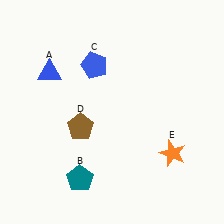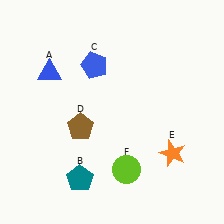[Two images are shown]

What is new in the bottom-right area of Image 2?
A lime circle (F) was added in the bottom-right area of Image 2.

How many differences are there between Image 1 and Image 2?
There is 1 difference between the two images.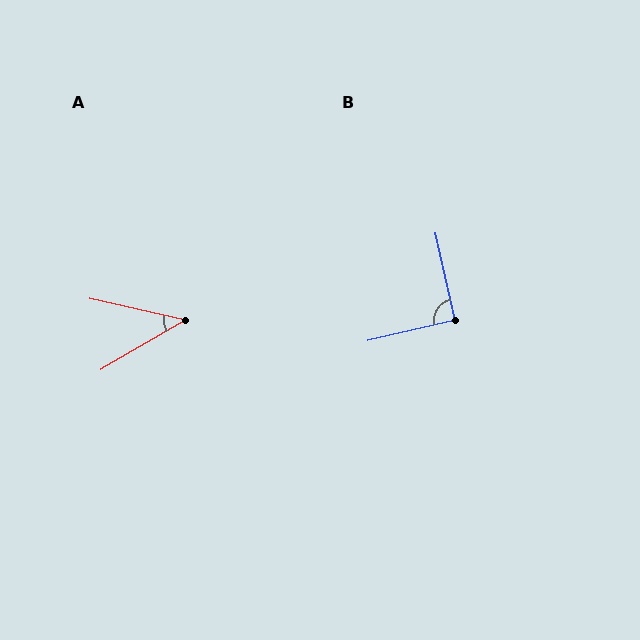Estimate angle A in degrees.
Approximately 43 degrees.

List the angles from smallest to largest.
A (43°), B (90°).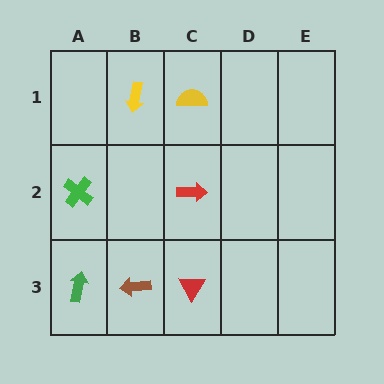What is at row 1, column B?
A yellow arrow.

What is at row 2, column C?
A red arrow.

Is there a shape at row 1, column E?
No, that cell is empty.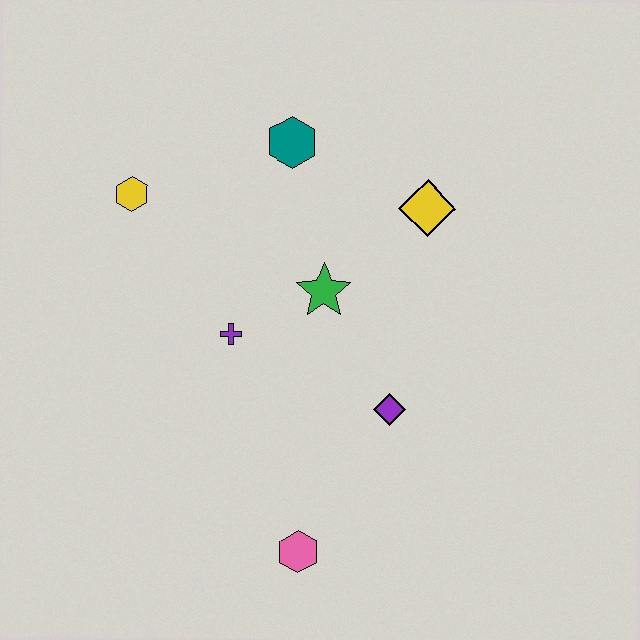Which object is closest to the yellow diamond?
The green star is closest to the yellow diamond.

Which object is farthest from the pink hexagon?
The teal hexagon is farthest from the pink hexagon.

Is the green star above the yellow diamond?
No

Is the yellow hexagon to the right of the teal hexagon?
No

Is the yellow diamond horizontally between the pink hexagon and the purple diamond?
No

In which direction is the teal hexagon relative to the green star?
The teal hexagon is above the green star.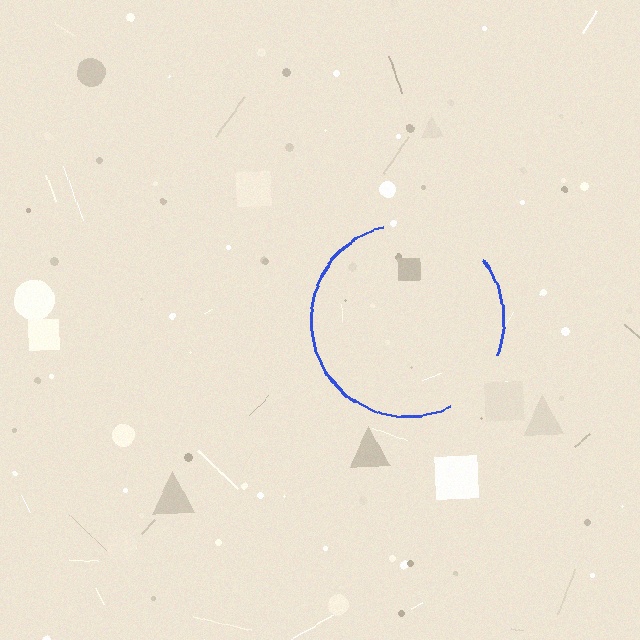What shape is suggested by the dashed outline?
The dashed outline suggests a circle.